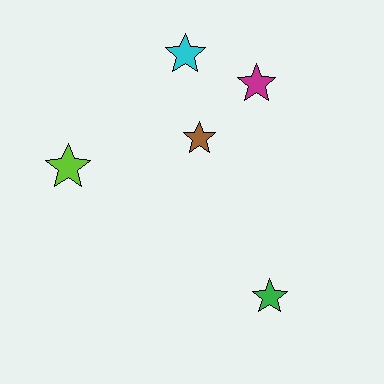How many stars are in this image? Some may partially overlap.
There are 5 stars.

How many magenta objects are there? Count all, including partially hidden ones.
There is 1 magenta object.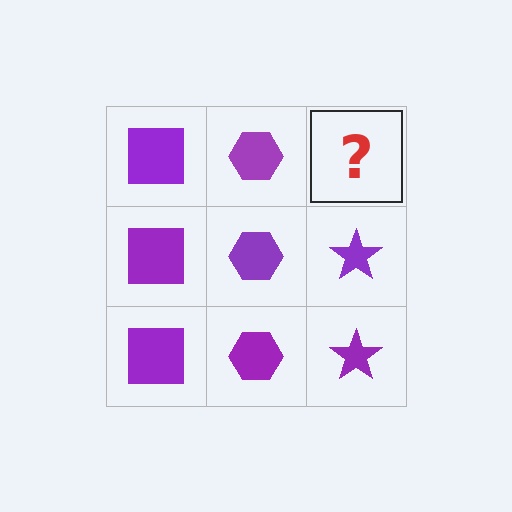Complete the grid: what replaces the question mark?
The question mark should be replaced with a purple star.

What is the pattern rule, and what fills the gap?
The rule is that each column has a consistent shape. The gap should be filled with a purple star.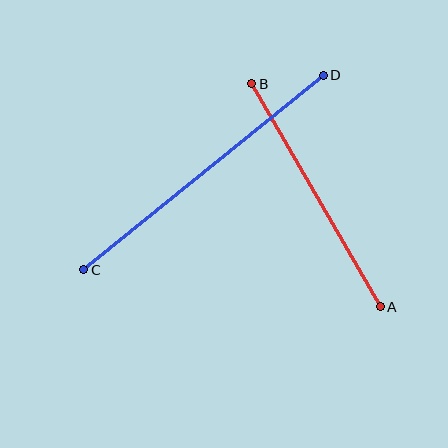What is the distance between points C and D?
The distance is approximately 308 pixels.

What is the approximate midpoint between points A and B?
The midpoint is at approximately (316, 195) pixels.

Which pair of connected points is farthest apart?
Points C and D are farthest apart.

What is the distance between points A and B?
The distance is approximately 257 pixels.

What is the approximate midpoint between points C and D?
The midpoint is at approximately (203, 172) pixels.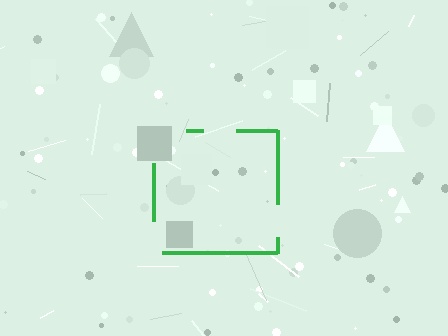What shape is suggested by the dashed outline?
The dashed outline suggests a square.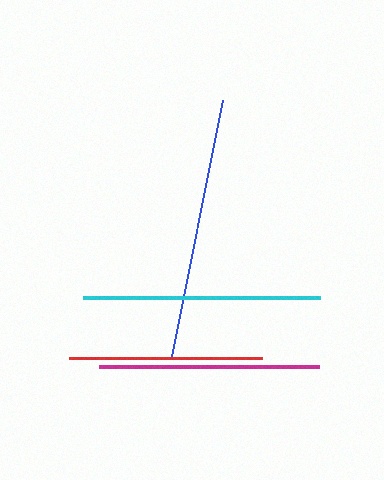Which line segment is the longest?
The blue line is the longest at approximately 260 pixels.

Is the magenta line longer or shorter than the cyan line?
The cyan line is longer than the magenta line.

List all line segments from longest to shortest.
From longest to shortest: blue, cyan, magenta, red.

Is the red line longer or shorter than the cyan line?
The cyan line is longer than the red line.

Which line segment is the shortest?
The red line is the shortest at approximately 193 pixels.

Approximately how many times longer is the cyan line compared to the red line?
The cyan line is approximately 1.2 times the length of the red line.